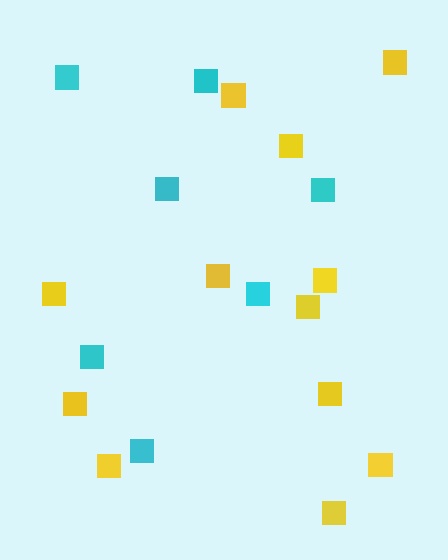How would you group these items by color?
There are 2 groups: one group of cyan squares (7) and one group of yellow squares (12).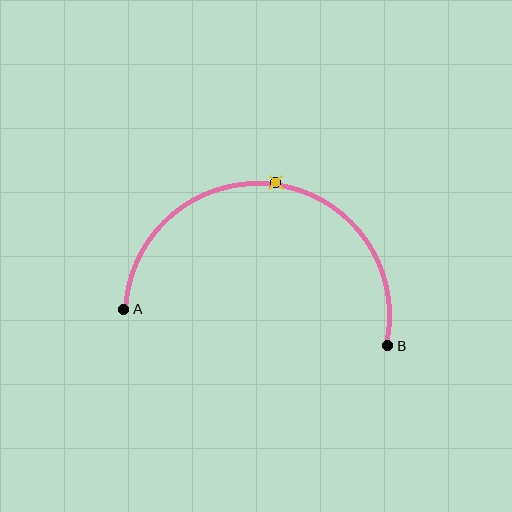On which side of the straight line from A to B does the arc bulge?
The arc bulges above the straight line connecting A and B.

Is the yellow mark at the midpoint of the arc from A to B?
Yes. The yellow mark lies on the arc at equal arc-length from both A and B — it is the arc midpoint.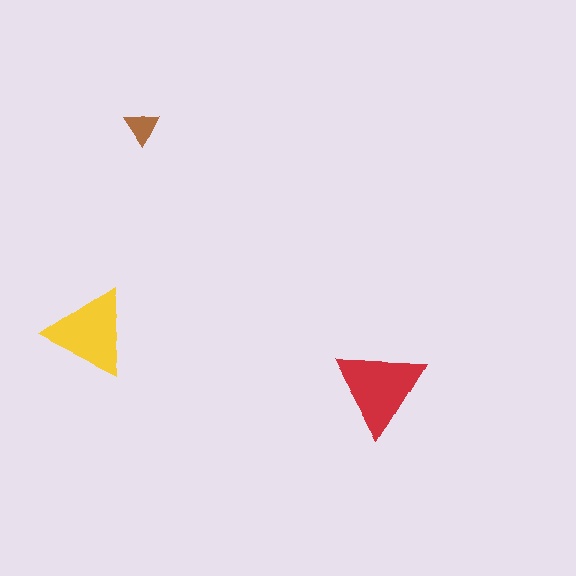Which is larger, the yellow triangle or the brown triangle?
The yellow one.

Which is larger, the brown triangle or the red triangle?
The red one.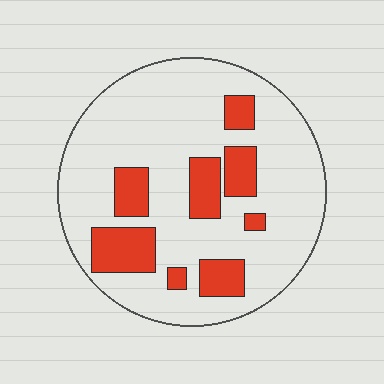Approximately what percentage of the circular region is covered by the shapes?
Approximately 20%.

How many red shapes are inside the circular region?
8.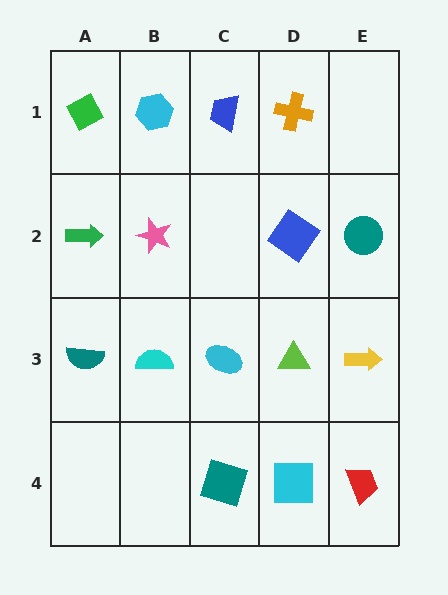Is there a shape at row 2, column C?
No, that cell is empty.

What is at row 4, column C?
A teal square.